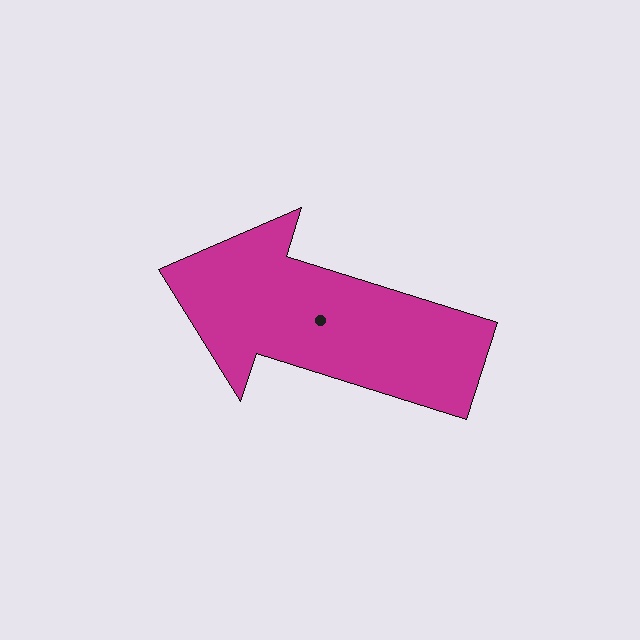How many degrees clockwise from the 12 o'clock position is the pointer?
Approximately 287 degrees.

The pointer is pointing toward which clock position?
Roughly 10 o'clock.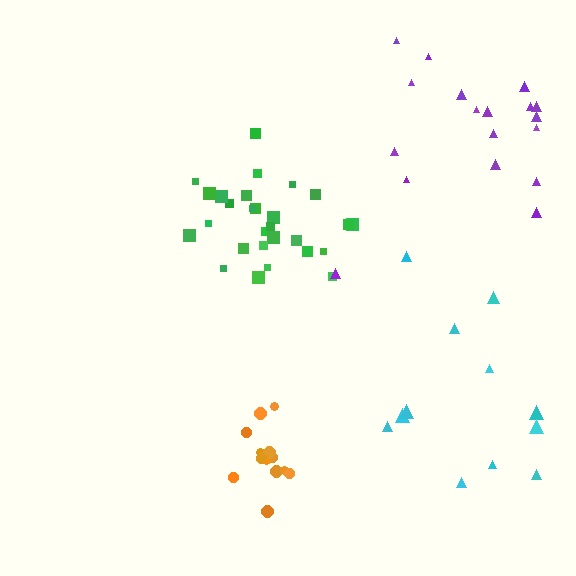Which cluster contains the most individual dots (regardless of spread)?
Green (28).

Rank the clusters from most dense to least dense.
orange, green, purple, cyan.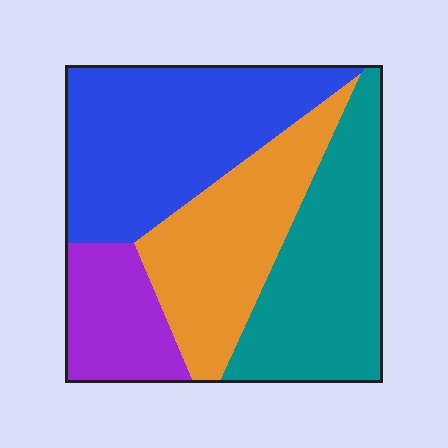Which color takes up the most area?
Blue, at roughly 35%.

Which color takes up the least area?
Purple, at roughly 15%.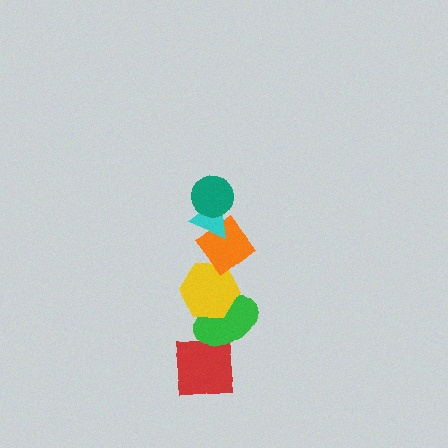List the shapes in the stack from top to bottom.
From top to bottom: the teal circle, the cyan triangle, the orange diamond, the yellow hexagon, the green ellipse, the red square.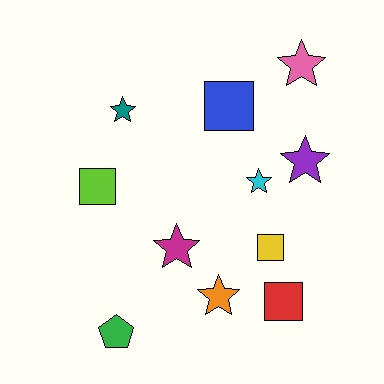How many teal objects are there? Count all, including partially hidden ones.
There is 1 teal object.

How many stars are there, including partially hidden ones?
There are 6 stars.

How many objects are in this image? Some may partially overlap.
There are 11 objects.